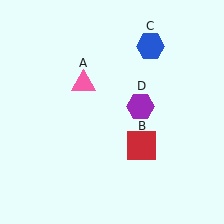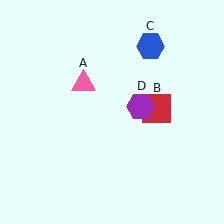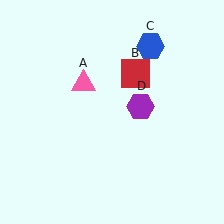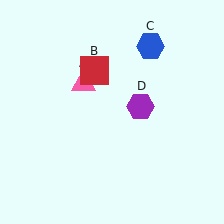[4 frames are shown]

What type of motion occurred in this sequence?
The red square (object B) rotated counterclockwise around the center of the scene.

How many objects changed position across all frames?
1 object changed position: red square (object B).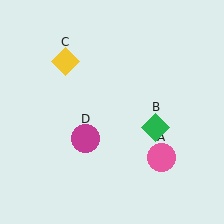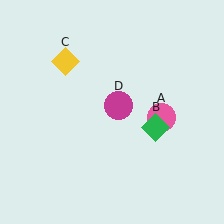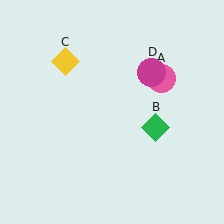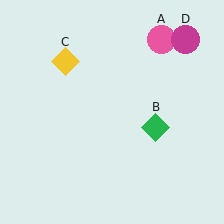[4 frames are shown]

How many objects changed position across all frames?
2 objects changed position: pink circle (object A), magenta circle (object D).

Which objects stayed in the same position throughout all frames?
Green diamond (object B) and yellow diamond (object C) remained stationary.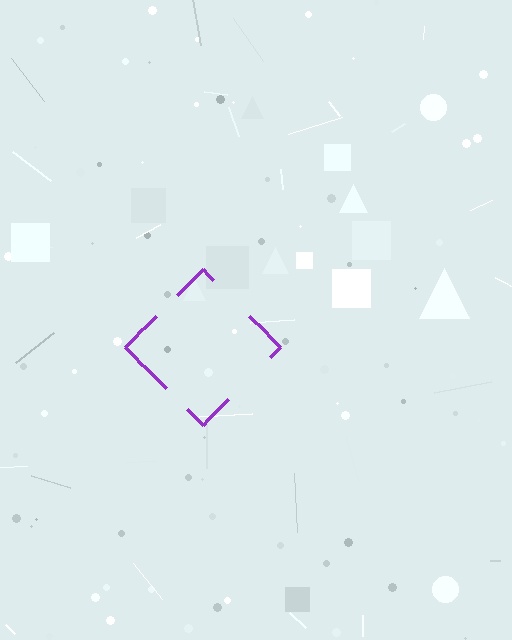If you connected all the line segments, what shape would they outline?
They would outline a diamond.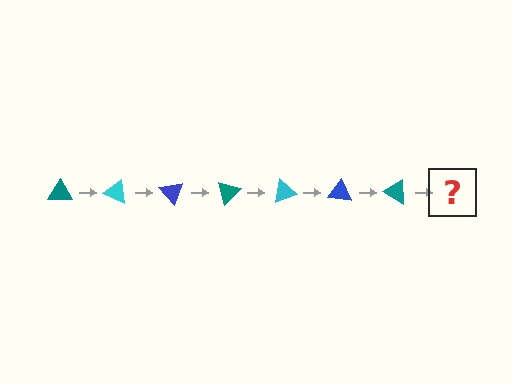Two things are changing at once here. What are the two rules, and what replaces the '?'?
The two rules are that it rotates 25 degrees each step and the color cycles through teal, cyan, and blue. The '?' should be a cyan triangle, rotated 175 degrees from the start.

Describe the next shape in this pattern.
It should be a cyan triangle, rotated 175 degrees from the start.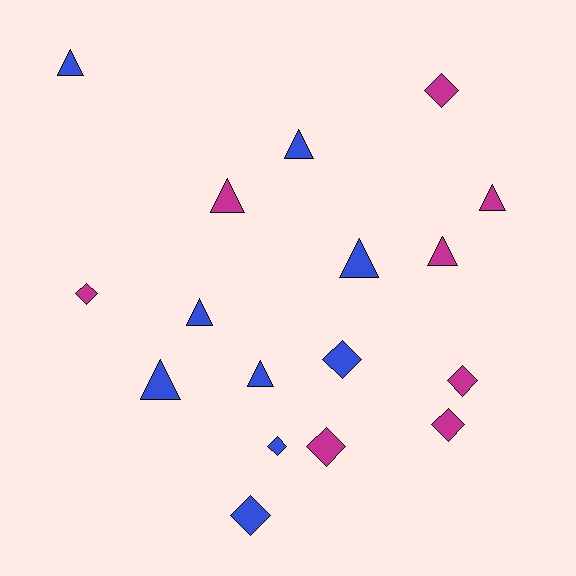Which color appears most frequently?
Blue, with 9 objects.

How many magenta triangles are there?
There are 3 magenta triangles.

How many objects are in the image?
There are 17 objects.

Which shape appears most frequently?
Triangle, with 9 objects.